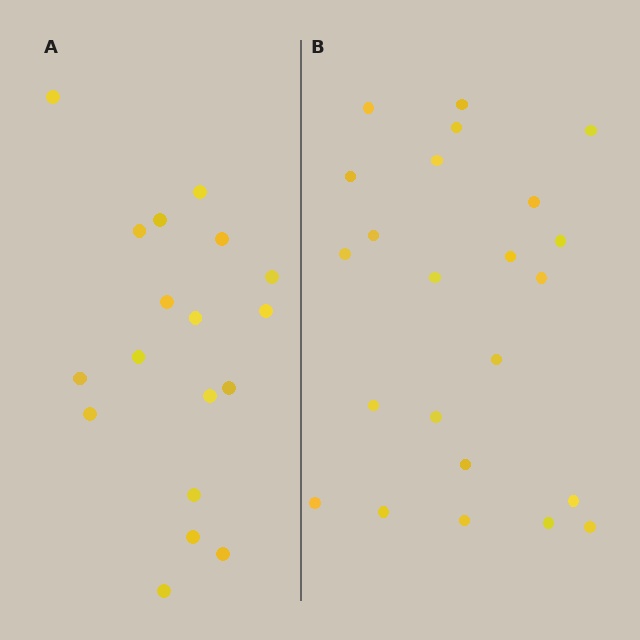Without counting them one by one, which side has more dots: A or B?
Region B (the right region) has more dots.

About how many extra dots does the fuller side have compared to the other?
Region B has about 5 more dots than region A.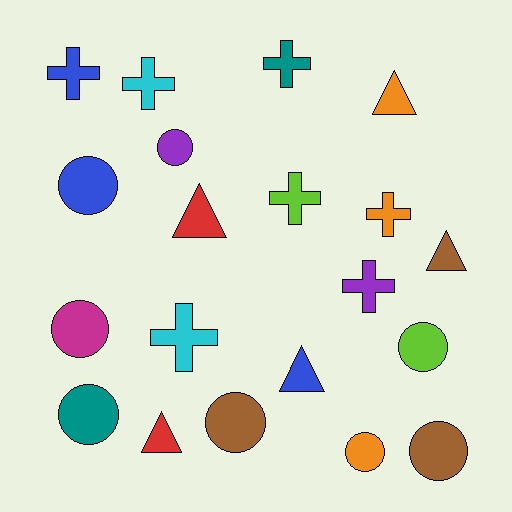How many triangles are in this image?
There are 5 triangles.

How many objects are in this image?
There are 20 objects.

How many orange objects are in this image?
There are 3 orange objects.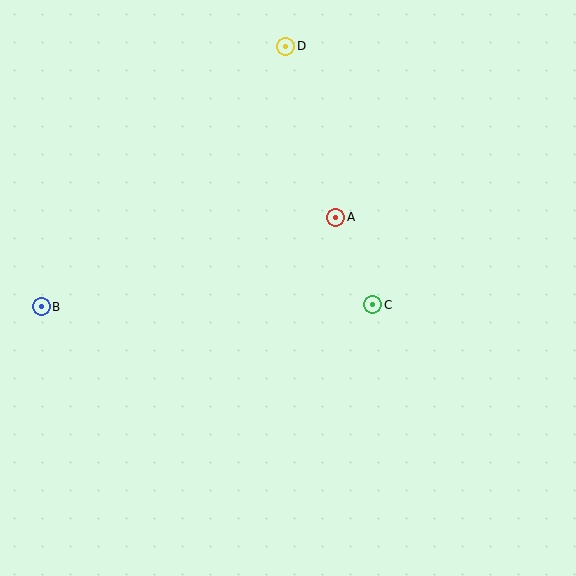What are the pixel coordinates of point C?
Point C is at (373, 305).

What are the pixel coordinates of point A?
Point A is at (336, 217).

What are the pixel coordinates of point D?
Point D is at (286, 46).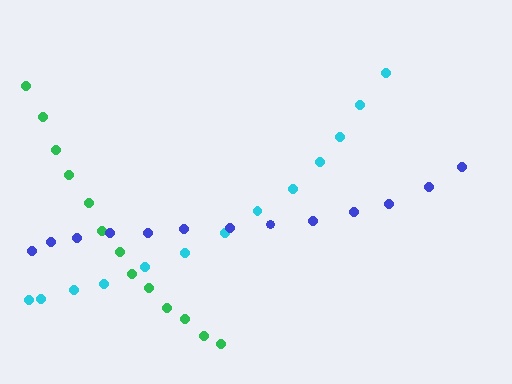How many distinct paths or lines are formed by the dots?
There are 3 distinct paths.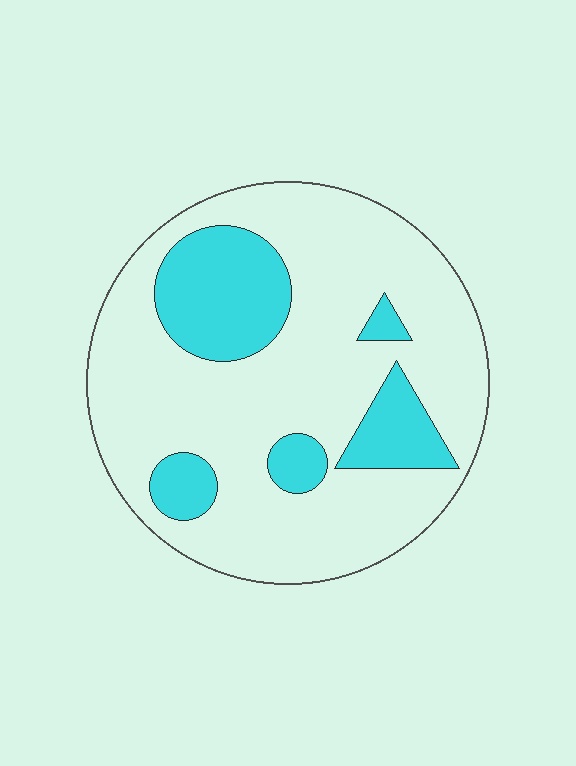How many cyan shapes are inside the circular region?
5.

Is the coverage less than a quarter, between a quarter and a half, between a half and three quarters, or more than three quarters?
Less than a quarter.